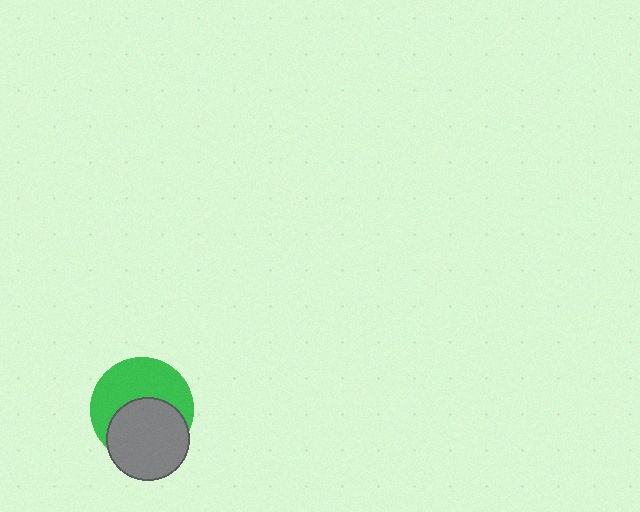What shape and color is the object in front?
The object in front is a gray circle.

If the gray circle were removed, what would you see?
You would see the complete green circle.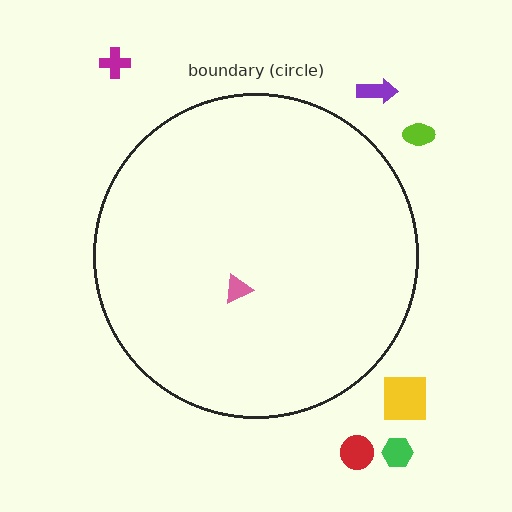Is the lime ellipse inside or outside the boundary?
Outside.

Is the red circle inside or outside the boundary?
Outside.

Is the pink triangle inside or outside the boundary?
Inside.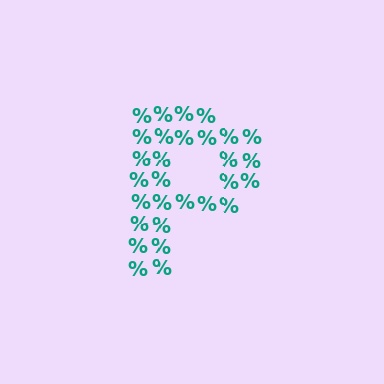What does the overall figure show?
The overall figure shows the letter P.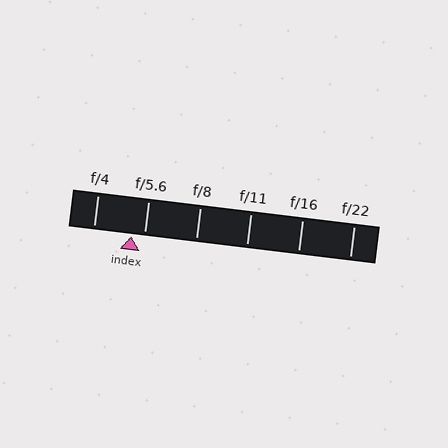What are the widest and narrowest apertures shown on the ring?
The widest aperture shown is f/4 and the narrowest is f/22.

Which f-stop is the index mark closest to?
The index mark is closest to f/5.6.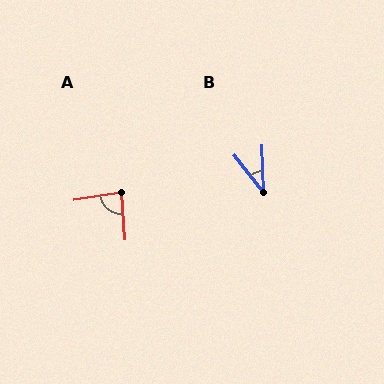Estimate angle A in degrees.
Approximately 85 degrees.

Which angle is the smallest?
B, at approximately 36 degrees.